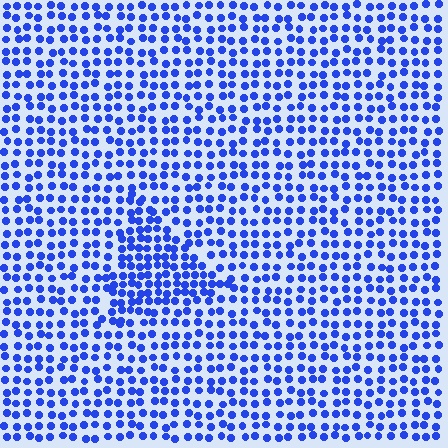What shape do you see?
I see a triangle.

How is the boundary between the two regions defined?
The boundary is defined by a change in element density (approximately 1.6x ratio). All elements are the same color, size, and shape.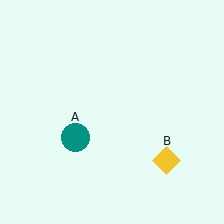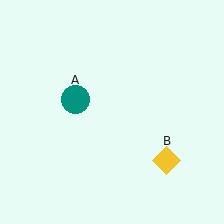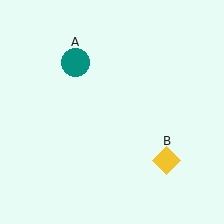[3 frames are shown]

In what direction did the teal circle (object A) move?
The teal circle (object A) moved up.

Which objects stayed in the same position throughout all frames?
Yellow diamond (object B) remained stationary.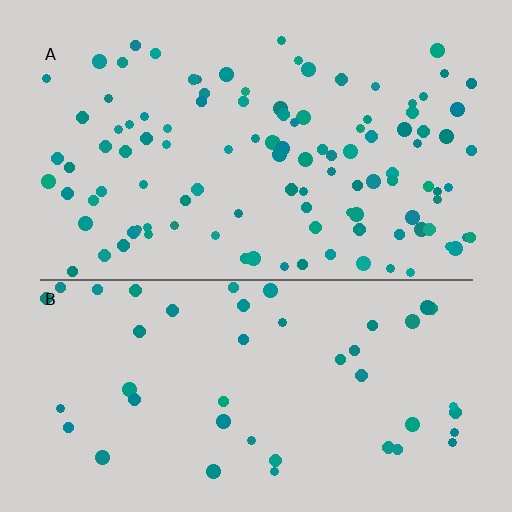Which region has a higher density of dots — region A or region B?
A (the top).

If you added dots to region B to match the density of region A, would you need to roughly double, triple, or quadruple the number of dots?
Approximately double.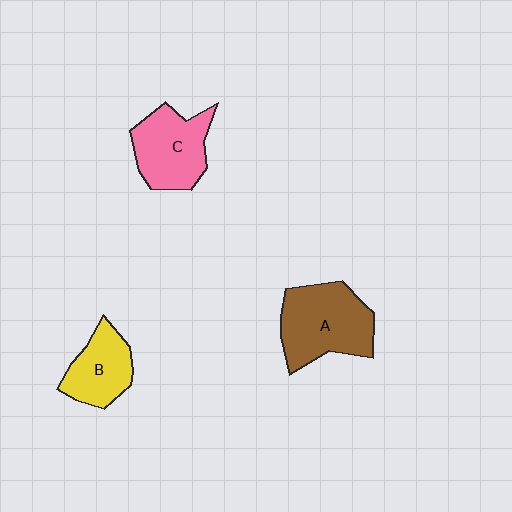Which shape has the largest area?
Shape A (brown).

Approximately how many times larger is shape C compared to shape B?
Approximately 1.3 times.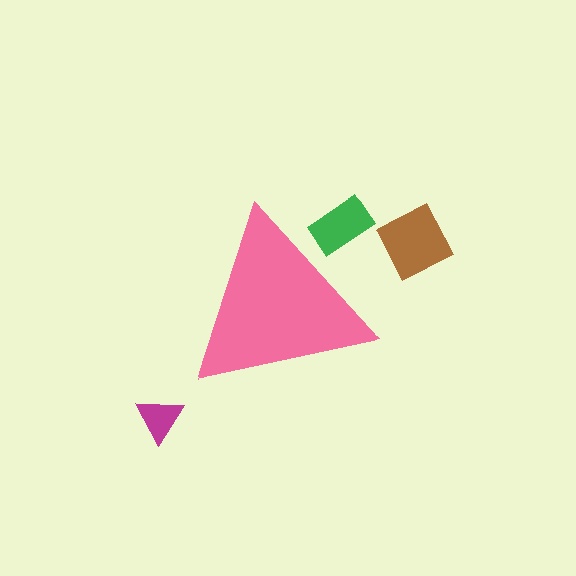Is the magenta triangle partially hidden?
No, the magenta triangle is fully visible.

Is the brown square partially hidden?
No, the brown square is fully visible.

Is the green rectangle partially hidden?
Yes, the green rectangle is partially hidden behind the pink triangle.